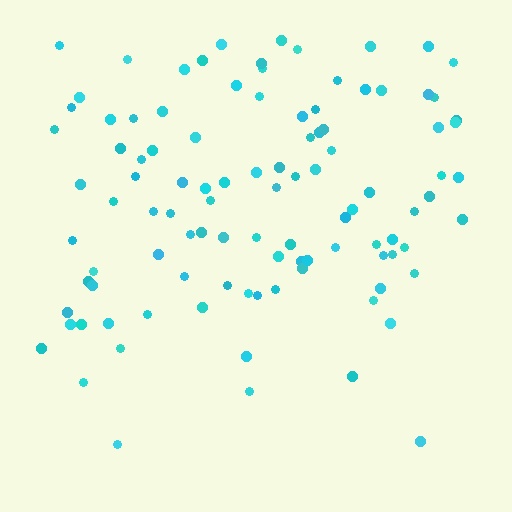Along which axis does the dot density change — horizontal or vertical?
Vertical.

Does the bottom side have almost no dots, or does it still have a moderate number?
Still a moderate number, just noticeably fewer than the top.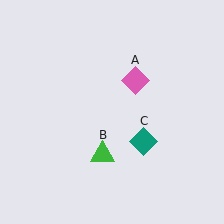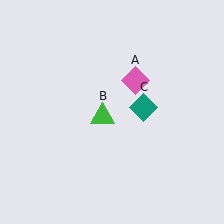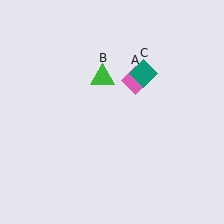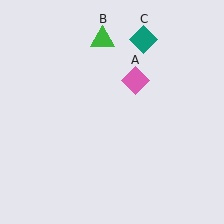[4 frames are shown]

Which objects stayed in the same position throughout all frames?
Pink diamond (object A) remained stationary.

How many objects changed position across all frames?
2 objects changed position: green triangle (object B), teal diamond (object C).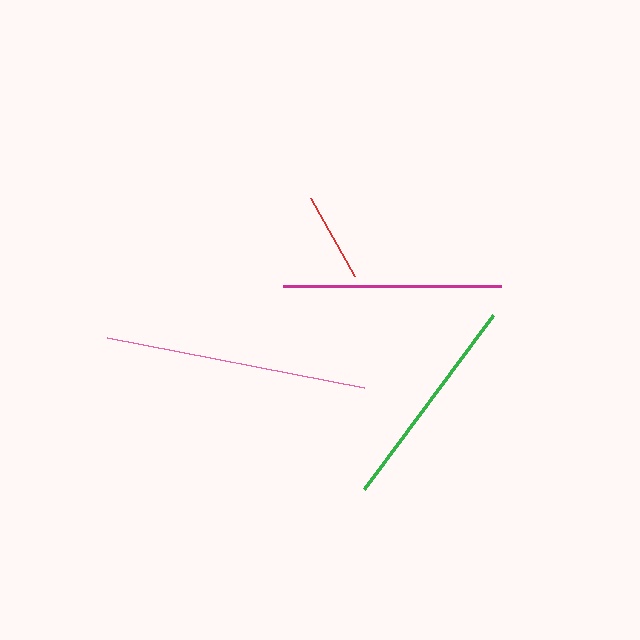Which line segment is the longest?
The pink line is the longest at approximately 262 pixels.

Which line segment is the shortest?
The red line is the shortest at approximately 90 pixels.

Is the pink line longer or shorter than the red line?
The pink line is longer than the red line.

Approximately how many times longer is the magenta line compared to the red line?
The magenta line is approximately 2.4 times the length of the red line.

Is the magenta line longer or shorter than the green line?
The magenta line is longer than the green line.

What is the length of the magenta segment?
The magenta segment is approximately 218 pixels long.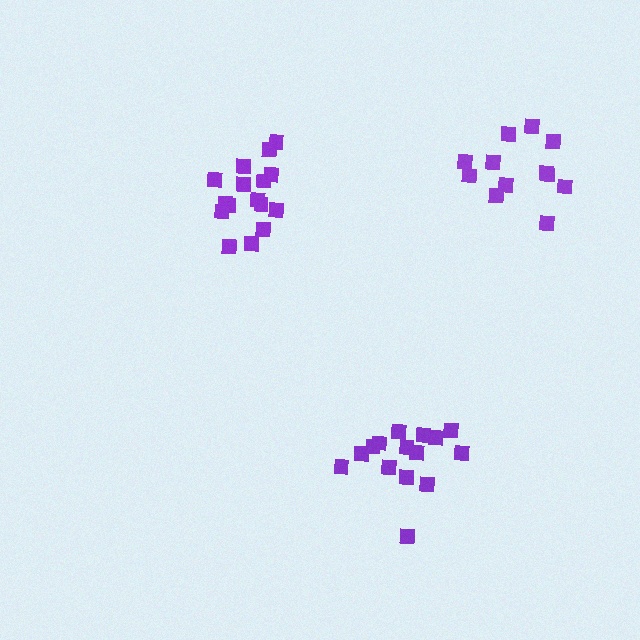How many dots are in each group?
Group 1: 17 dots, Group 2: 15 dots, Group 3: 12 dots (44 total).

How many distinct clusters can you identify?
There are 3 distinct clusters.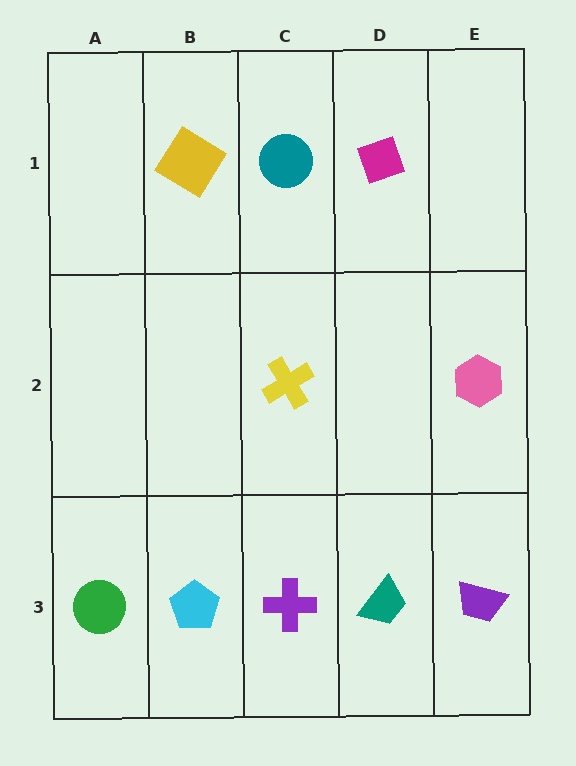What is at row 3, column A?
A green circle.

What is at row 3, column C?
A purple cross.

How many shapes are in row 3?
5 shapes.